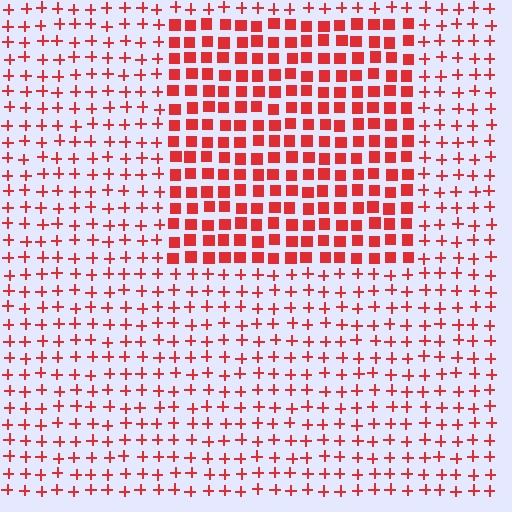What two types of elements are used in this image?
The image uses squares inside the rectangle region and plus signs outside it.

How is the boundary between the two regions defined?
The boundary is defined by a change in element shape: squares inside vs. plus signs outside. All elements share the same color and spacing.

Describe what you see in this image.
The image is filled with small red elements arranged in a uniform grid. A rectangle-shaped region contains squares, while the surrounding area contains plus signs. The boundary is defined purely by the change in element shape.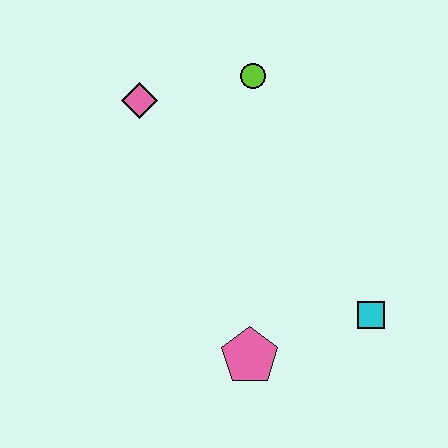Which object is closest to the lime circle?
The pink diamond is closest to the lime circle.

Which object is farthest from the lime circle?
The pink pentagon is farthest from the lime circle.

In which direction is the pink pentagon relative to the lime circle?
The pink pentagon is below the lime circle.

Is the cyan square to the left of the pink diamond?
No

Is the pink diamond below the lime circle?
Yes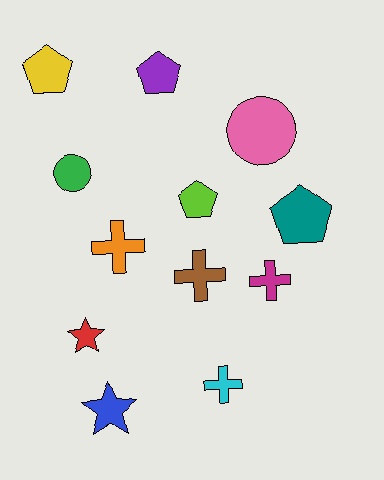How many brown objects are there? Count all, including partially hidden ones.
There is 1 brown object.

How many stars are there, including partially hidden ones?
There are 2 stars.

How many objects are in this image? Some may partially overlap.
There are 12 objects.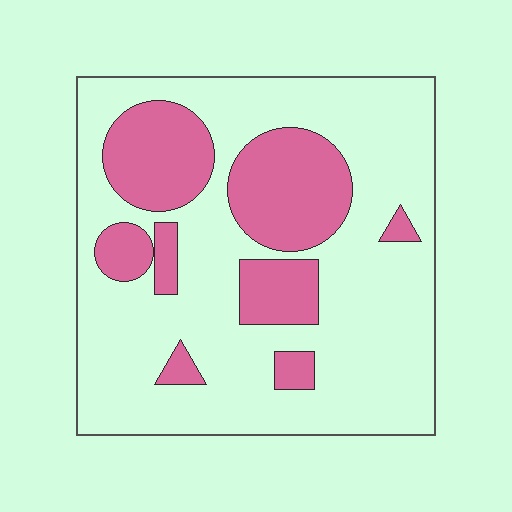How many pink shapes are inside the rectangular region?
8.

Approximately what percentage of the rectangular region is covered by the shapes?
Approximately 30%.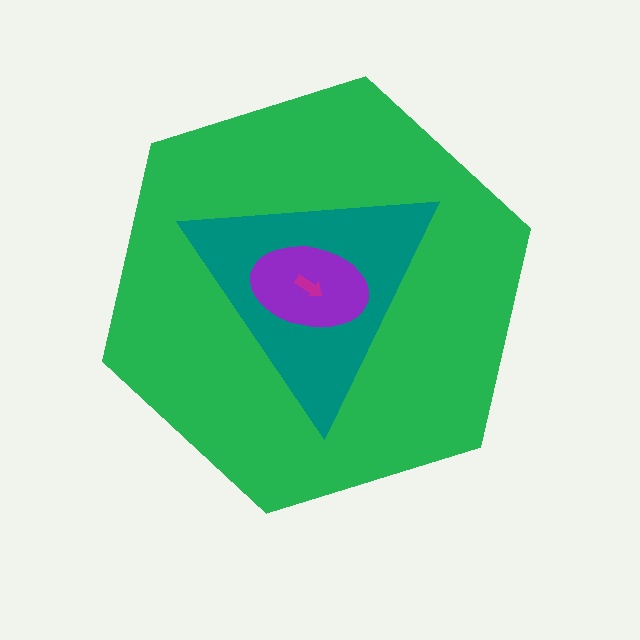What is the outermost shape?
The green hexagon.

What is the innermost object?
The magenta arrow.